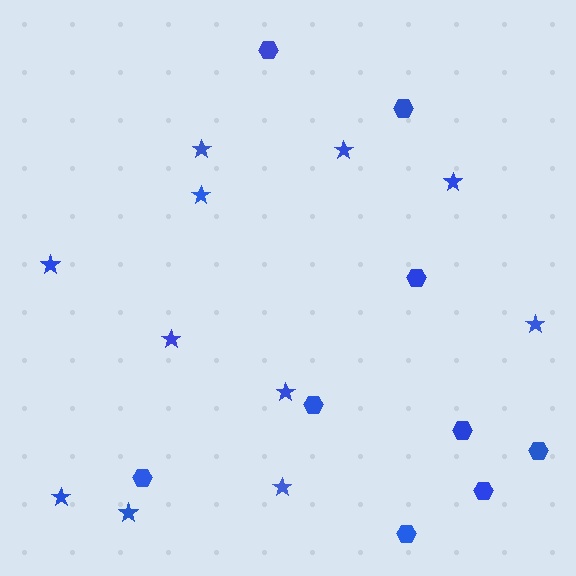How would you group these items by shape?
There are 2 groups: one group of hexagons (9) and one group of stars (11).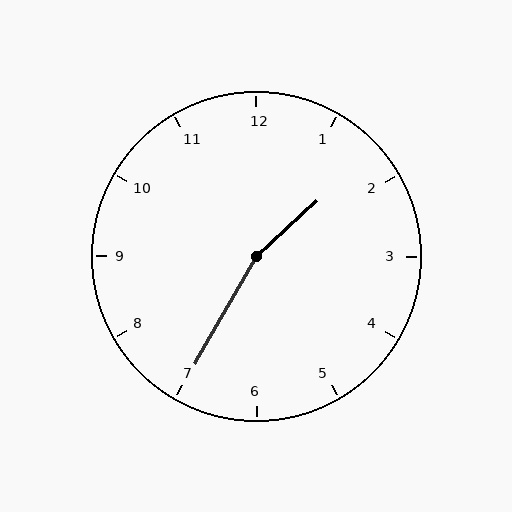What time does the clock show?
1:35.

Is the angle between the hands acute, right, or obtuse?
It is obtuse.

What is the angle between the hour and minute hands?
Approximately 162 degrees.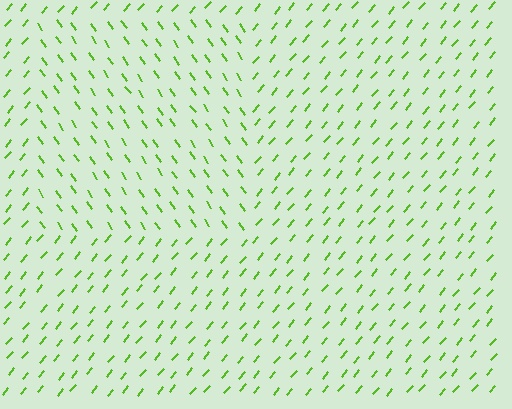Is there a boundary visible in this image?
Yes, there is a texture boundary formed by a change in line orientation.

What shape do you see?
I see a rectangle.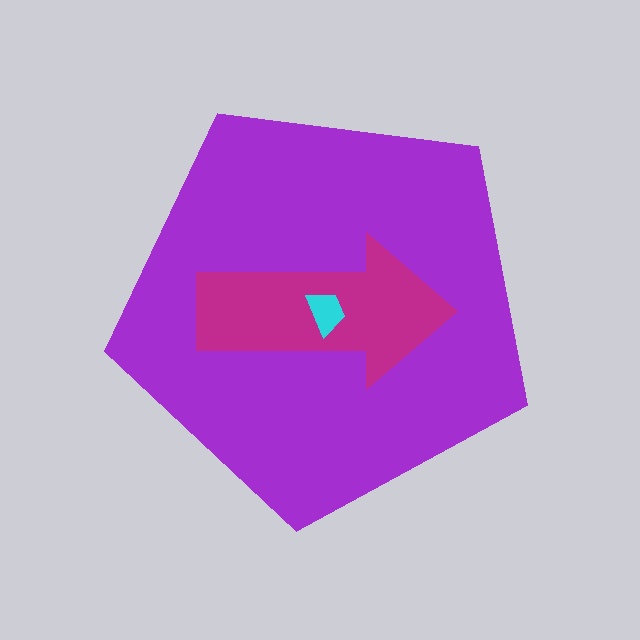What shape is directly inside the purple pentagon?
The magenta arrow.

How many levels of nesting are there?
3.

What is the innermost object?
The cyan trapezoid.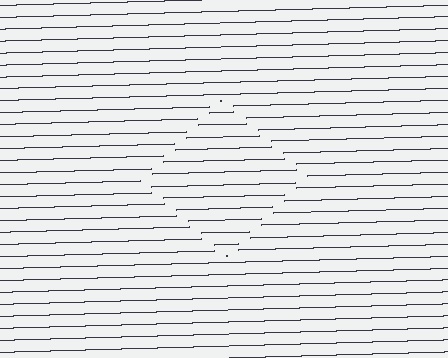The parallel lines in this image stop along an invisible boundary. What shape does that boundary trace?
An illusory square. The interior of the shape contains the same grating, shifted by half a period — the contour is defined by the phase discontinuity where line-ends from the inner and outer gratings abut.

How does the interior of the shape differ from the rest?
The interior of the shape contains the same grating, shifted by half a period — the contour is defined by the phase discontinuity where line-ends from the inner and outer gratings abut.